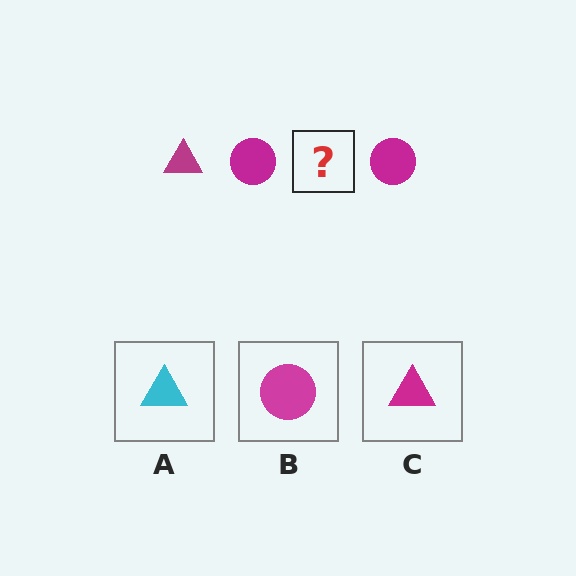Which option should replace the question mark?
Option C.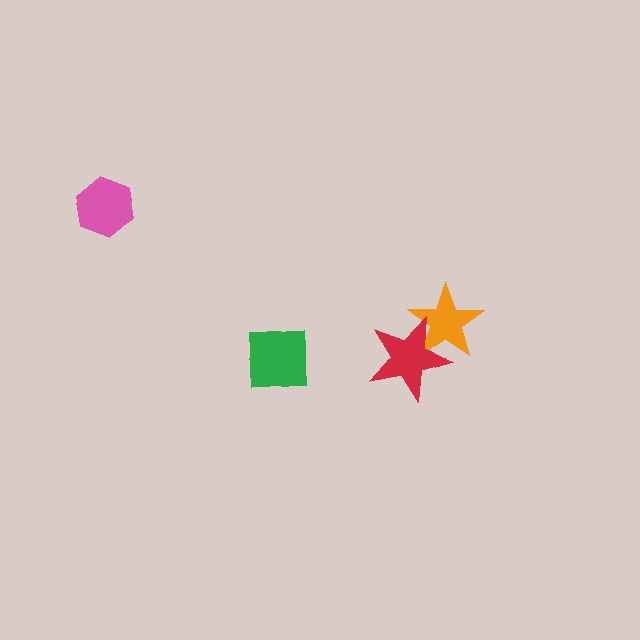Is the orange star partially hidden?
Yes, it is partially covered by another shape.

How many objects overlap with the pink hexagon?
0 objects overlap with the pink hexagon.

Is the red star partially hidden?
No, no other shape covers it.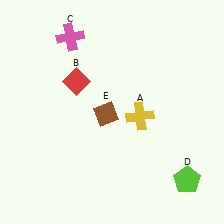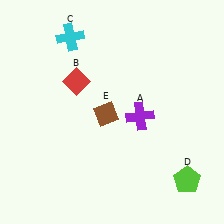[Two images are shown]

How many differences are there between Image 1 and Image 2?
There are 2 differences between the two images.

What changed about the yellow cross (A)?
In Image 1, A is yellow. In Image 2, it changed to purple.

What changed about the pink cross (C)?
In Image 1, C is pink. In Image 2, it changed to cyan.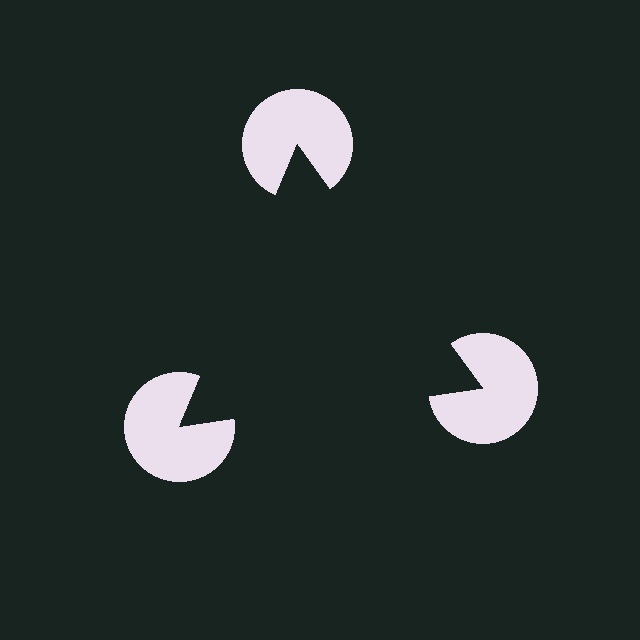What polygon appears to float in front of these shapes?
An illusory triangle — its edges are inferred from the aligned wedge cuts in the pac-man discs, not physically drawn.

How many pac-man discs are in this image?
There are 3 — one at each vertex of the illusory triangle.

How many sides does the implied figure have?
3 sides.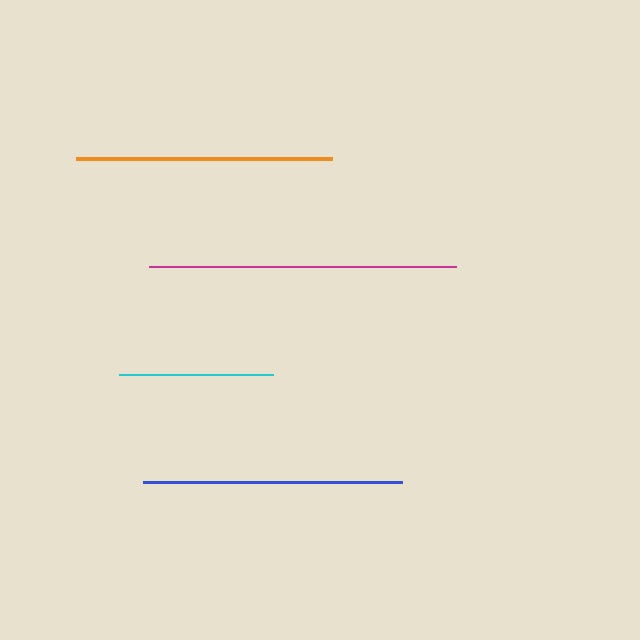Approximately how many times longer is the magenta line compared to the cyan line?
The magenta line is approximately 2.0 times the length of the cyan line.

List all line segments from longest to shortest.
From longest to shortest: magenta, blue, orange, cyan.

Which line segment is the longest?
The magenta line is the longest at approximately 307 pixels.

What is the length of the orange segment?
The orange segment is approximately 256 pixels long.